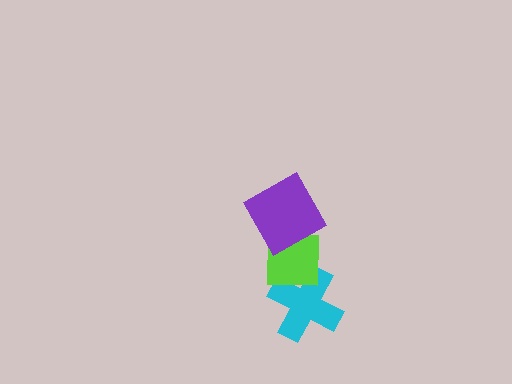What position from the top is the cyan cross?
The cyan cross is 3rd from the top.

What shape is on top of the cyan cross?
The lime square is on top of the cyan cross.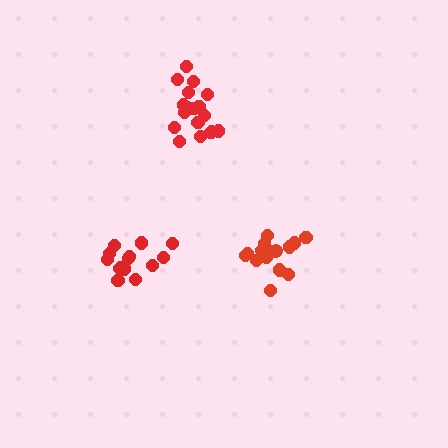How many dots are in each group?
Group 1: 16 dots, Group 2: 19 dots, Group 3: 14 dots (49 total).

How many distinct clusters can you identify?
There are 3 distinct clusters.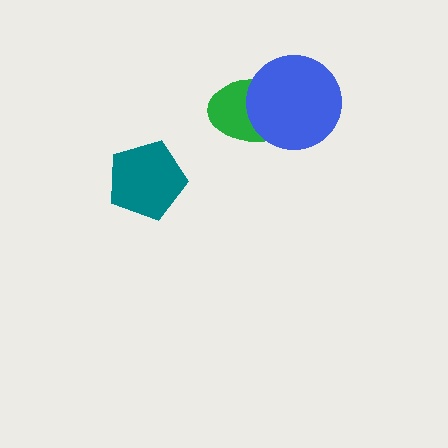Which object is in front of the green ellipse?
The blue circle is in front of the green ellipse.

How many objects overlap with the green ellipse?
1 object overlaps with the green ellipse.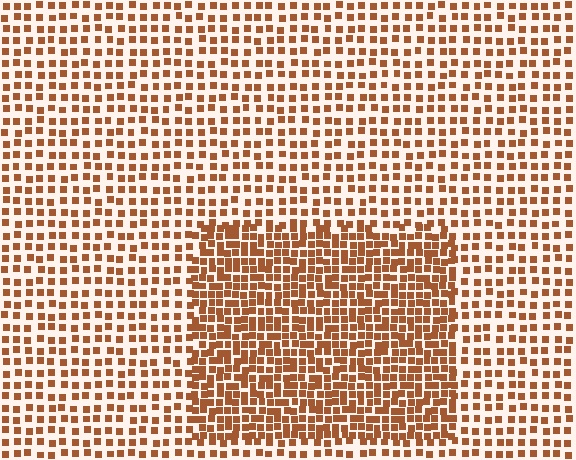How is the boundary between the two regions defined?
The boundary is defined by a change in element density (approximately 1.9x ratio). All elements are the same color, size, and shape.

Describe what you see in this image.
The image contains small brown elements arranged at two different densities. A rectangle-shaped region is visible where the elements are more densely packed than the surrounding area.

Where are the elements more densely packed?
The elements are more densely packed inside the rectangle boundary.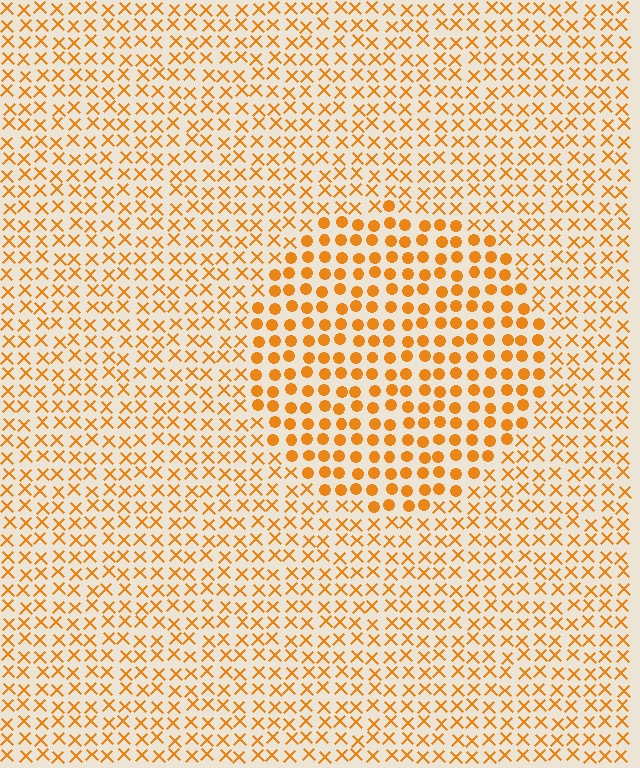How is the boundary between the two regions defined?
The boundary is defined by a change in element shape: circles inside vs. X marks outside. All elements share the same color and spacing.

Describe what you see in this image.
The image is filled with small orange elements arranged in a uniform grid. A circle-shaped region contains circles, while the surrounding area contains X marks. The boundary is defined purely by the change in element shape.